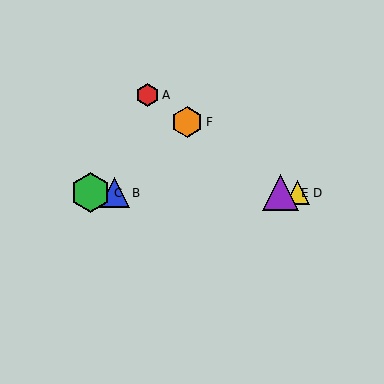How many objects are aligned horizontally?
4 objects (B, C, D, E) are aligned horizontally.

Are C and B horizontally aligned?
Yes, both are at y≈193.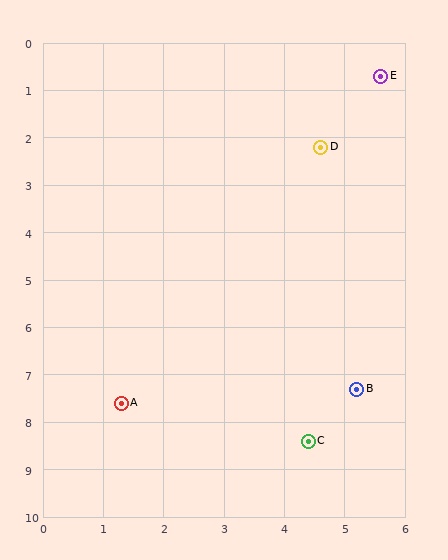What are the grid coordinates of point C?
Point C is at approximately (4.4, 8.4).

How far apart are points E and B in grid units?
Points E and B are about 6.6 grid units apart.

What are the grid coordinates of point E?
Point E is at approximately (5.6, 0.7).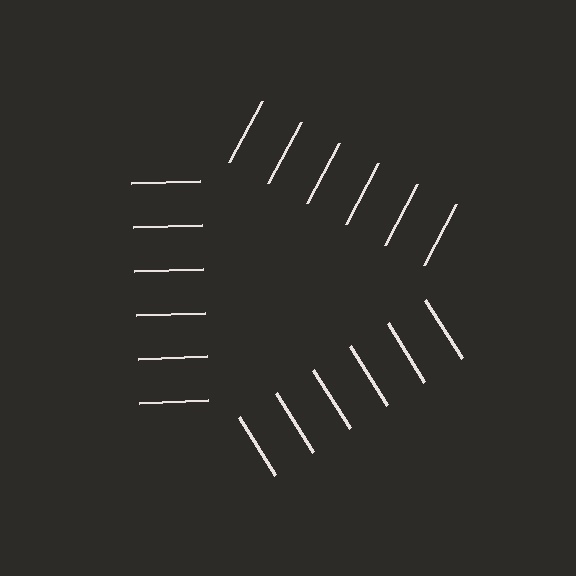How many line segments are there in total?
18 — 6 along each of the 3 edges.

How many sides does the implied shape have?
3 sides — the line-ends trace a triangle.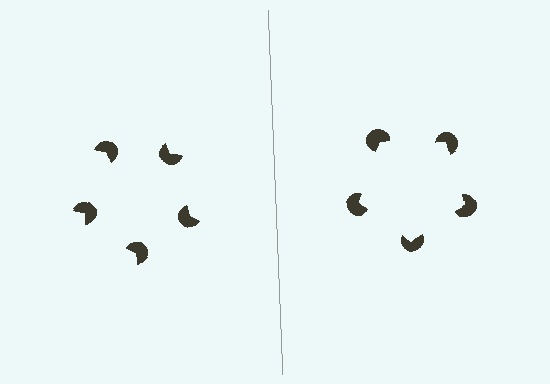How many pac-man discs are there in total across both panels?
10 — 5 on each side.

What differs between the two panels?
The pac-man discs are positioned identically on both sides; only the wedge orientations differ. On the right they align to a pentagon; on the left they are misaligned.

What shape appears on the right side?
An illusory pentagon.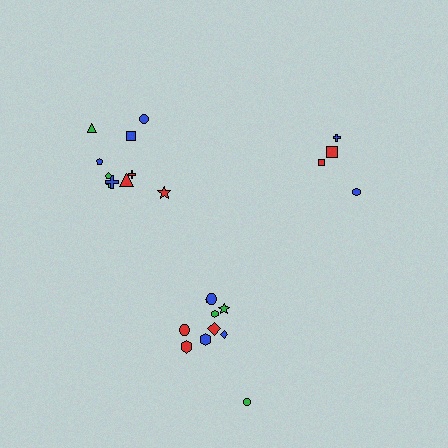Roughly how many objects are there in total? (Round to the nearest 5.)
Roughly 25 objects in total.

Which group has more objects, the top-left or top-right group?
The top-left group.